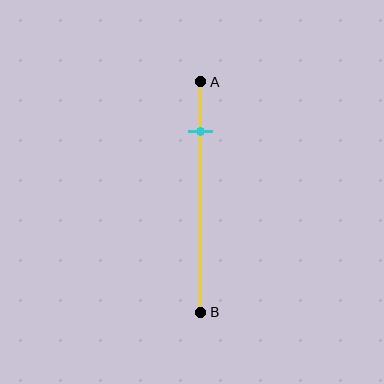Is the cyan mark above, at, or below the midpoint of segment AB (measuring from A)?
The cyan mark is above the midpoint of segment AB.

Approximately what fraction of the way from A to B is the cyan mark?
The cyan mark is approximately 20% of the way from A to B.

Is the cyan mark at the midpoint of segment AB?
No, the mark is at about 20% from A, not at the 50% midpoint.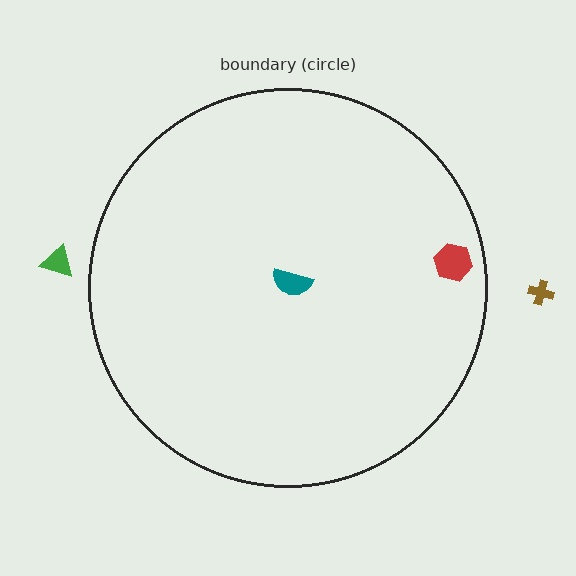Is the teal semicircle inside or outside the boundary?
Inside.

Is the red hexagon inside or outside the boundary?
Inside.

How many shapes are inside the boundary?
2 inside, 2 outside.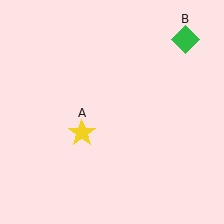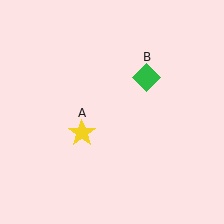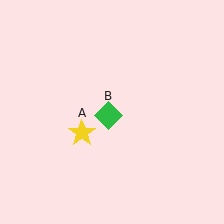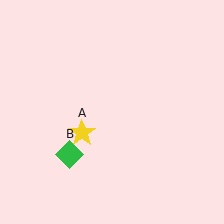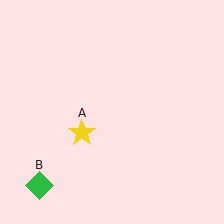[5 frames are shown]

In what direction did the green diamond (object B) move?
The green diamond (object B) moved down and to the left.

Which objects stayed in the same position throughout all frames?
Yellow star (object A) remained stationary.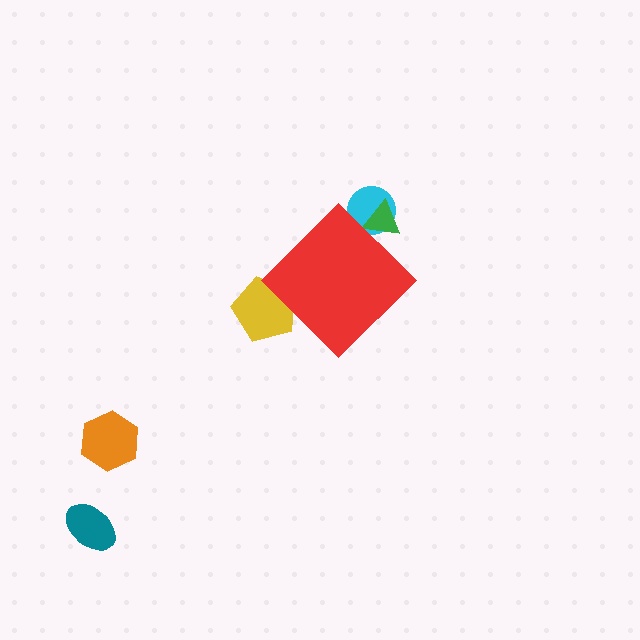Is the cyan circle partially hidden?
Yes, the cyan circle is partially hidden behind the red diamond.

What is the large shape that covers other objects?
A red diamond.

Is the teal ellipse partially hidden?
No, the teal ellipse is fully visible.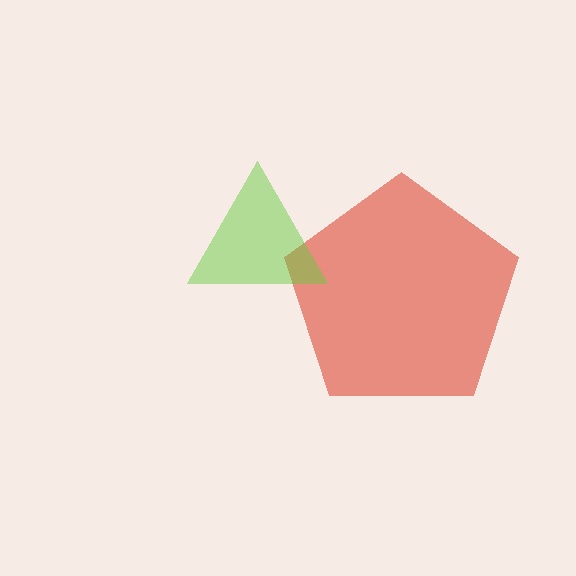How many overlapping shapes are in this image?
There are 2 overlapping shapes in the image.